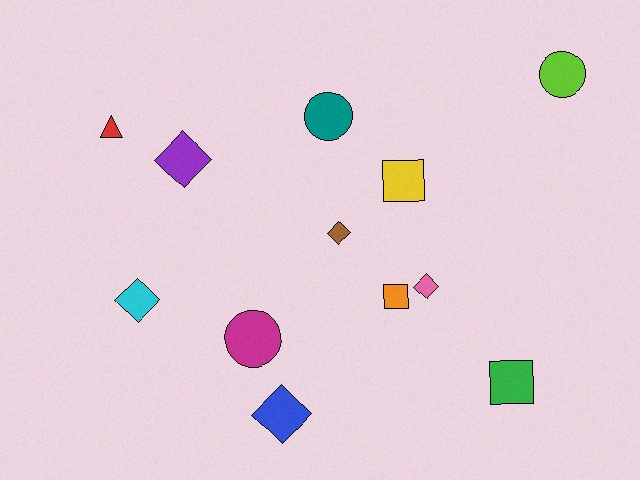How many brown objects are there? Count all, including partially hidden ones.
There is 1 brown object.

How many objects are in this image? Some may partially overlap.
There are 12 objects.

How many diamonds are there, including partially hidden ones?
There are 5 diamonds.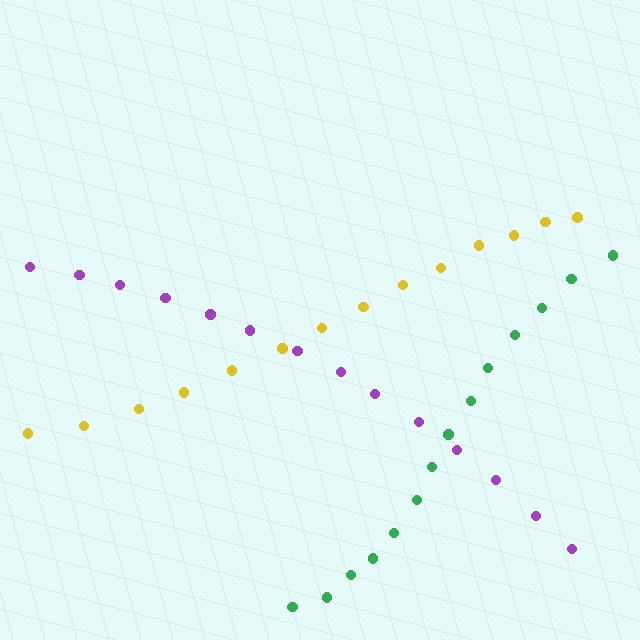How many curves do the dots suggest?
There are 3 distinct paths.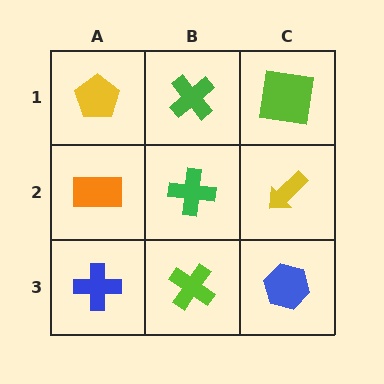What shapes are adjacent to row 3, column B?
A green cross (row 2, column B), a blue cross (row 3, column A), a blue hexagon (row 3, column C).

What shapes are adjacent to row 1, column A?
An orange rectangle (row 2, column A), a green cross (row 1, column B).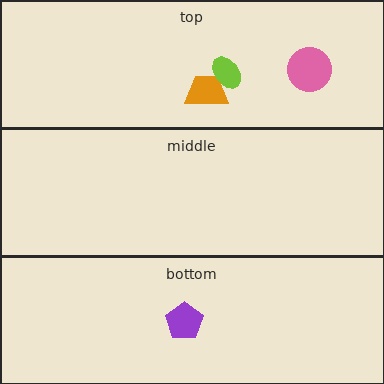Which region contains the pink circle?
The top region.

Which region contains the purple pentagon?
The bottom region.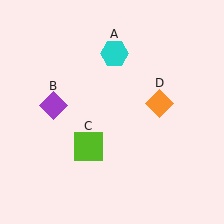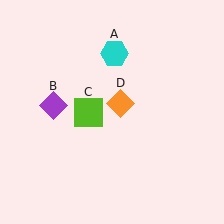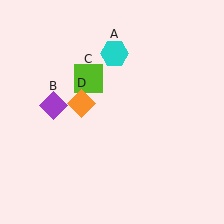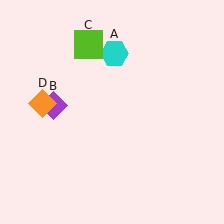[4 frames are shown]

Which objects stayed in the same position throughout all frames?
Cyan hexagon (object A) and purple diamond (object B) remained stationary.